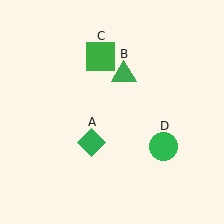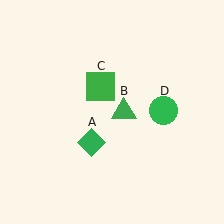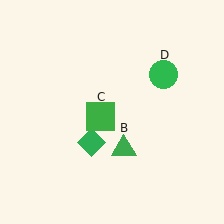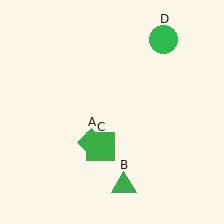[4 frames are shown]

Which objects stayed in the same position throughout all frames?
Green diamond (object A) remained stationary.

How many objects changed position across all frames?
3 objects changed position: green triangle (object B), green square (object C), green circle (object D).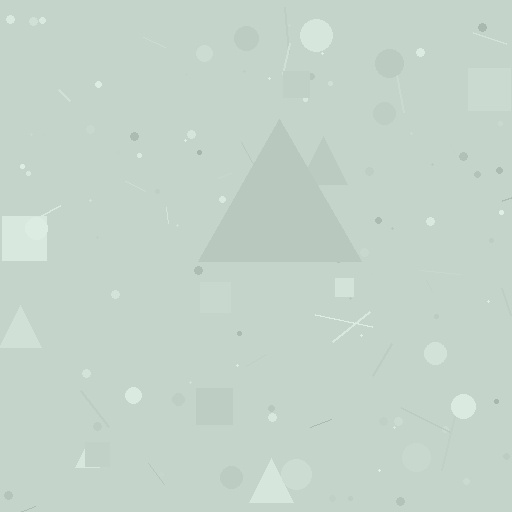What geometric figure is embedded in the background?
A triangle is embedded in the background.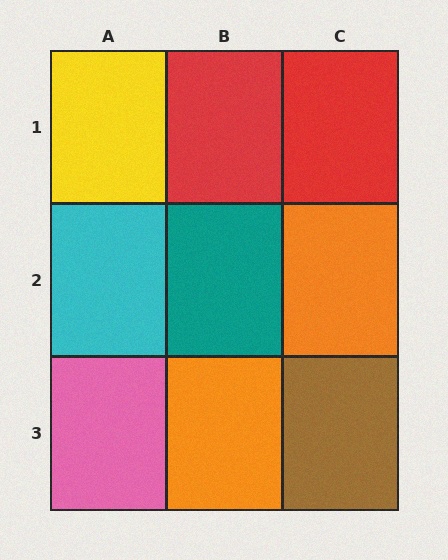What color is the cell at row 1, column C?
Red.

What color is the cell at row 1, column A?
Yellow.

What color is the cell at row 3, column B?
Orange.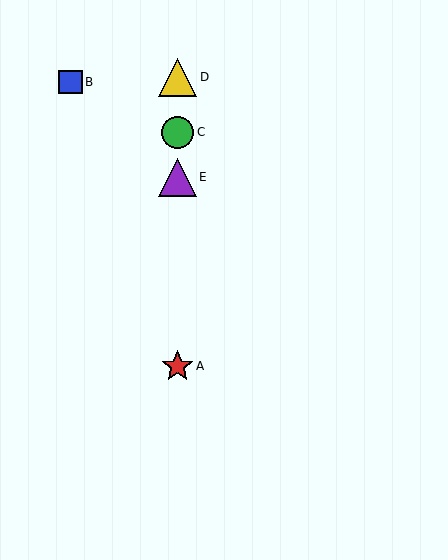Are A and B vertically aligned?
No, A is at x≈177 and B is at x≈71.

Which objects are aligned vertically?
Objects A, C, D, E are aligned vertically.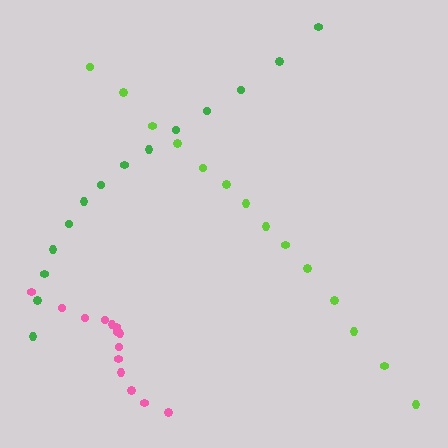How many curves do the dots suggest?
There are 3 distinct paths.